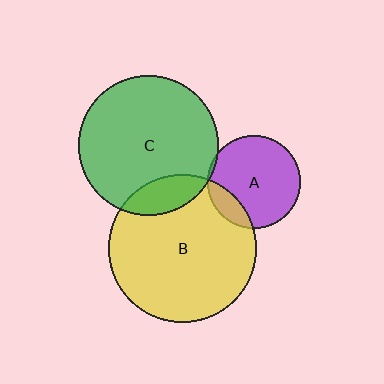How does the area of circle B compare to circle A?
Approximately 2.5 times.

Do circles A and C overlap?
Yes.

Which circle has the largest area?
Circle B (yellow).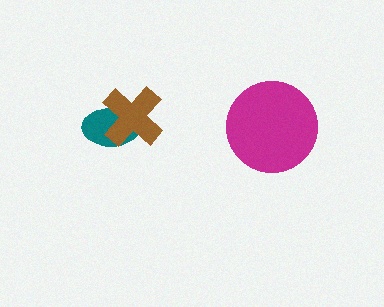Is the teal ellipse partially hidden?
Yes, it is partially covered by another shape.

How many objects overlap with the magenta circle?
0 objects overlap with the magenta circle.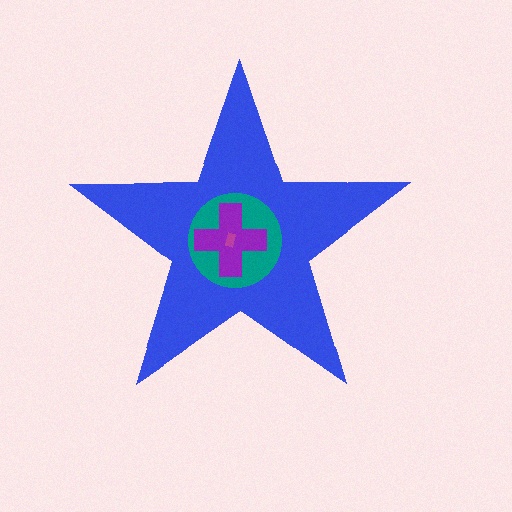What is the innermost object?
The magenta rectangle.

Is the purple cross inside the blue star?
Yes.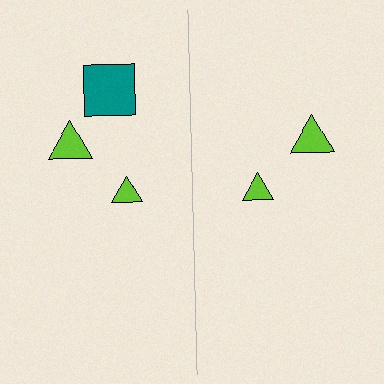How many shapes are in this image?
There are 5 shapes in this image.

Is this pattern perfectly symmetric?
No, the pattern is not perfectly symmetric. A teal square is missing from the right side.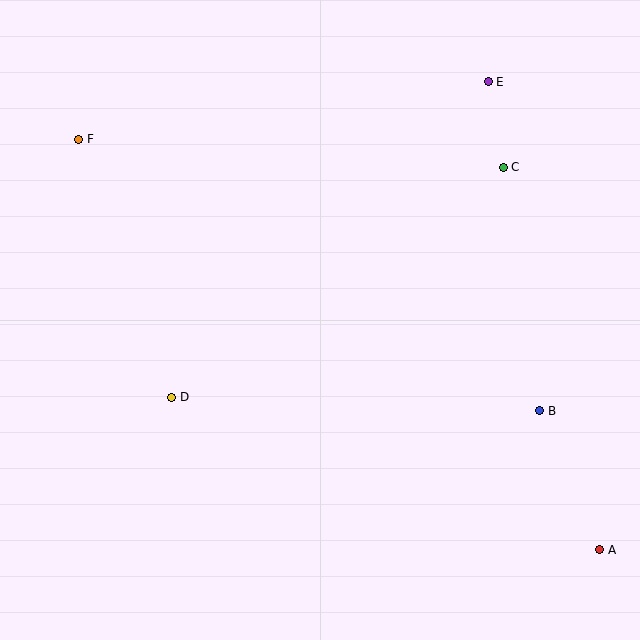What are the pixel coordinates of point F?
Point F is at (79, 139).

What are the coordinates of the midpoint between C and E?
The midpoint between C and E is at (496, 125).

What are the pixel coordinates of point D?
Point D is at (172, 397).